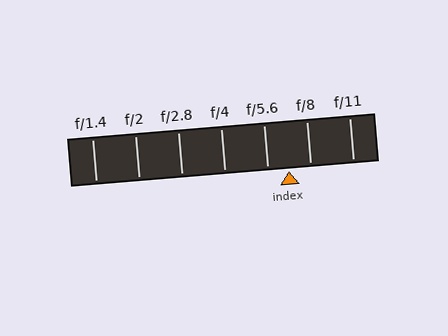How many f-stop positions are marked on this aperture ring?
There are 7 f-stop positions marked.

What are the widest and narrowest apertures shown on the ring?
The widest aperture shown is f/1.4 and the narrowest is f/11.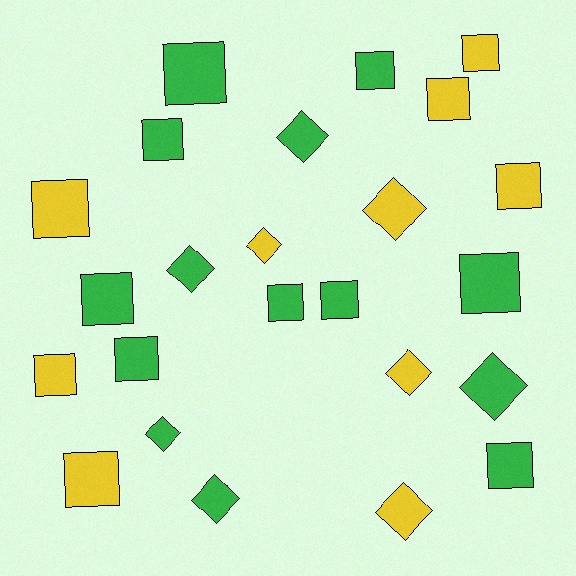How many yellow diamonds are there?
There are 4 yellow diamonds.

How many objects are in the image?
There are 24 objects.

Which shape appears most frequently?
Square, with 15 objects.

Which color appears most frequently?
Green, with 14 objects.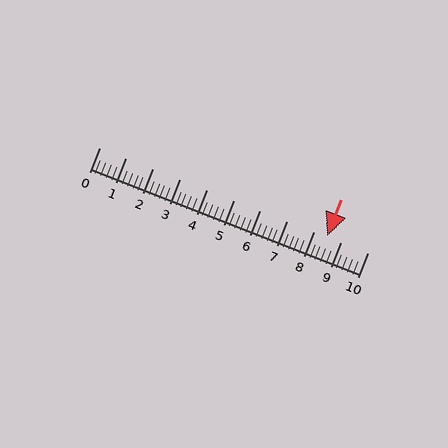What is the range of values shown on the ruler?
The ruler shows values from 0 to 10.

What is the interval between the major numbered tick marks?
The major tick marks are spaced 1 units apart.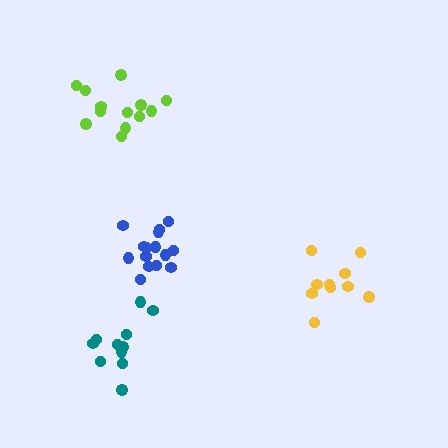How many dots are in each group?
Group 1: 15 dots, Group 2: 11 dots, Group 3: 10 dots, Group 4: 13 dots (49 total).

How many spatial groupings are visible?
There are 4 spatial groupings.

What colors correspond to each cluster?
The clusters are colored: blue, teal, yellow, lime.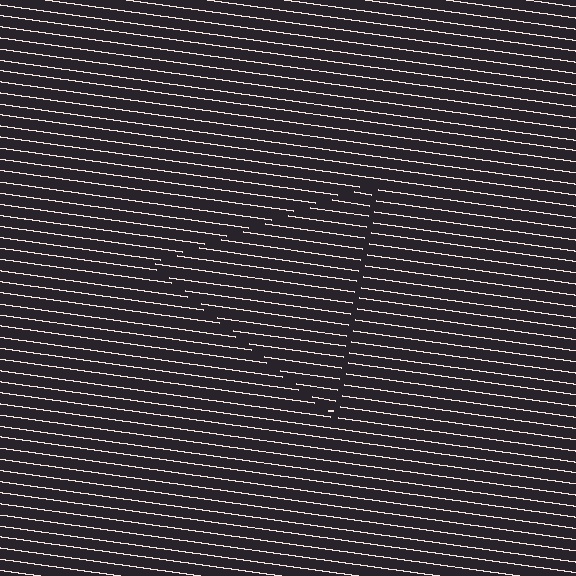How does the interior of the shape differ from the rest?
The interior of the shape contains the same grating, shifted by half a period — the contour is defined by the phase discontinuity where line-ends from the inner and outer gratings abut.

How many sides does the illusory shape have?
3 sides — the line-ends trace a triangle.